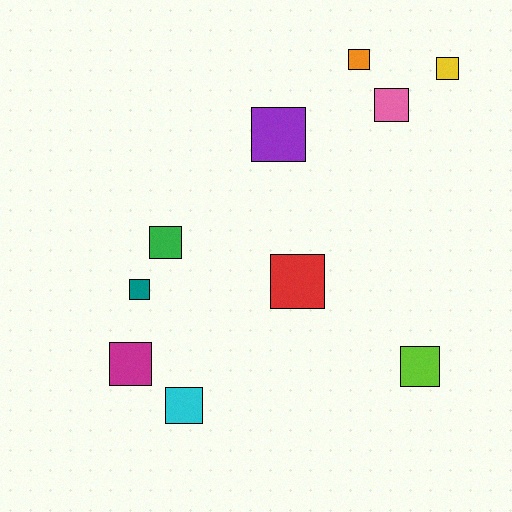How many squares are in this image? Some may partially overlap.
There are 10 squares.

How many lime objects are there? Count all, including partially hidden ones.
There is 1 lime object.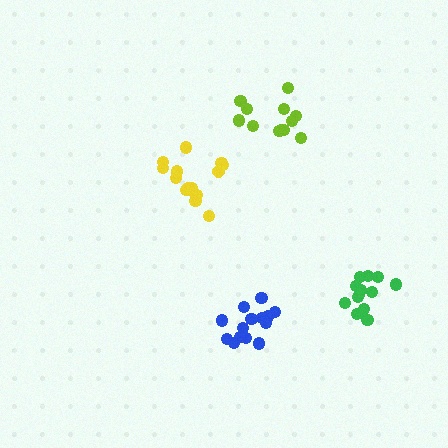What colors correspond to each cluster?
The clusters are colored: blue, yellow, lime, green.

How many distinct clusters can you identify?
There are 4 distinct clusters.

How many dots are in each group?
Group 1: 14 dots, Group 2: 15 dots, Group 3: 12 dots, Group 4: 13 dots (54 total).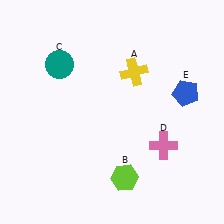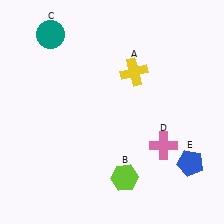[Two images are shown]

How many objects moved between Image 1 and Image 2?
2 objects moved between the two images.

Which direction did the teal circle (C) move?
The teal circle (C) moved up.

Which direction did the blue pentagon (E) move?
The blue pentagon (E) moved down.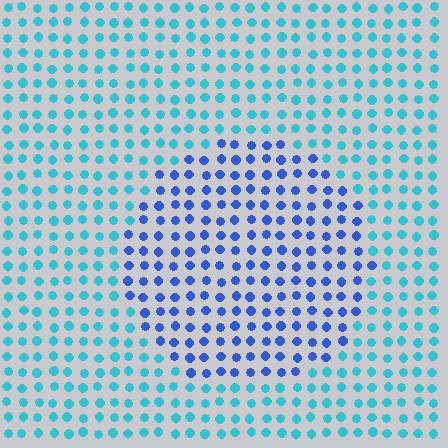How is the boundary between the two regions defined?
The boundary is defined purely by a slight shift in hue (about 42 degrees). Spacing, size, and orientation are identical on both sides.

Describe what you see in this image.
The image is filled with small cyan elements in a uniform arrangement. A circle-shaped region is visible where the elements are tinted to a slightly different hue, forming a subtle color boundary.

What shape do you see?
I see a circle.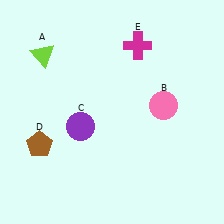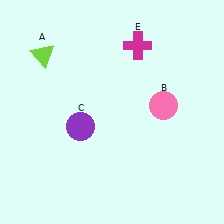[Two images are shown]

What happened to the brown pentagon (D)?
The brown pentagon (D) was removed in Image 2. It was in the bottom-left area of Image 1.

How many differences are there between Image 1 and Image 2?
There is 1 difference between the two images.